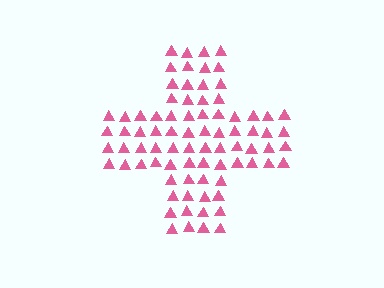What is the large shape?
The large shape is a cross.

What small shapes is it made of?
It is made of small triangles.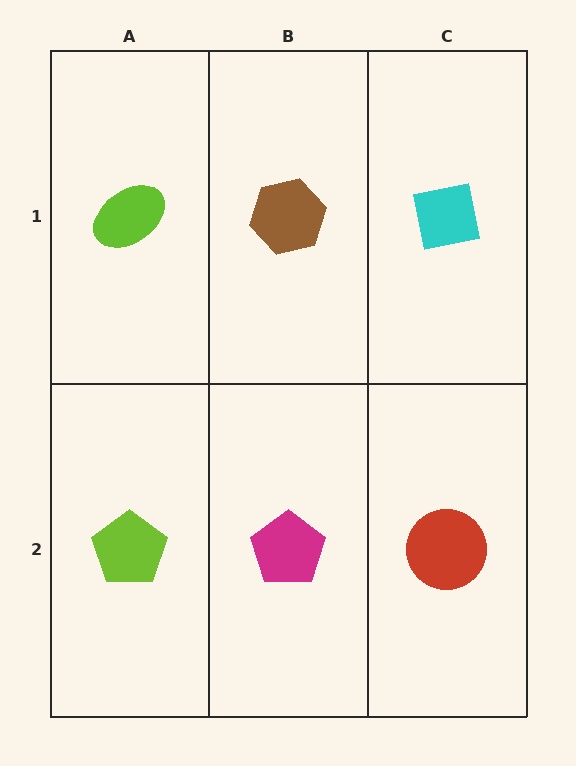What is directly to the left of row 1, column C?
A brown hexagon.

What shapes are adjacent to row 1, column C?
A red circle (row 2, column C), a brown hexagon (row 1, column B).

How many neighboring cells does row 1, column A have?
2.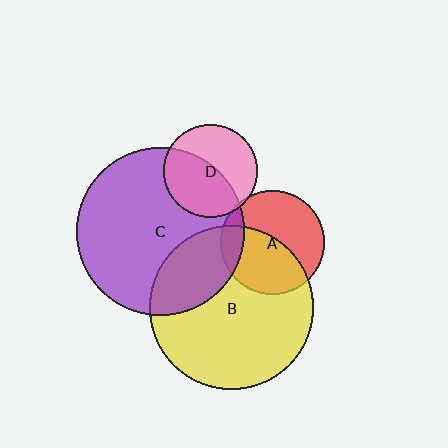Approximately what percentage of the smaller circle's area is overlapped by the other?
Approximately 25%.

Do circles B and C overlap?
Yes.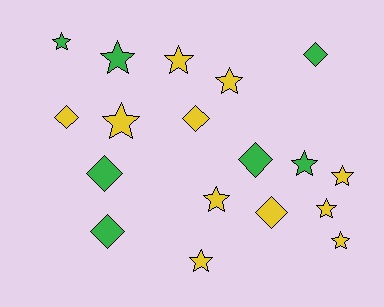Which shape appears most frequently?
Star, with 11 objects.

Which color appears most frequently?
Yellow, with 11 objects.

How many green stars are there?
There are 3 green stars.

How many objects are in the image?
There are 18 objects.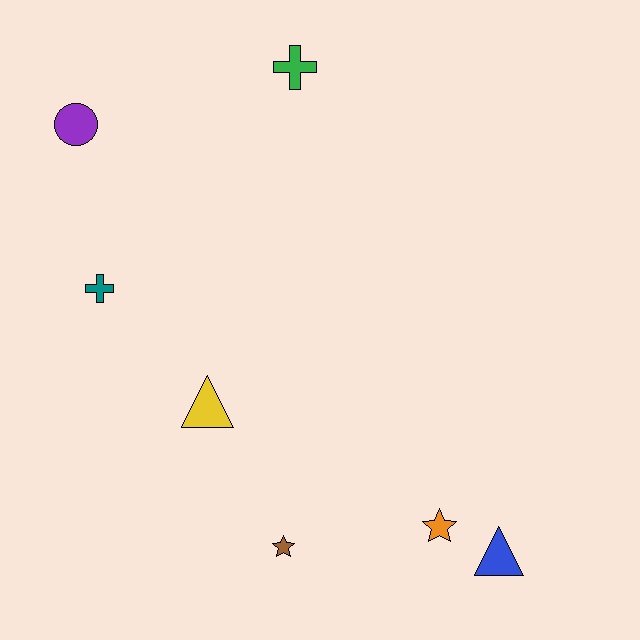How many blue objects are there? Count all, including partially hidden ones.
There is 1 blue object.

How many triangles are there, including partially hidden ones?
There are 2 triangles.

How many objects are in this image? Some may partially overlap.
There are 7 objects.